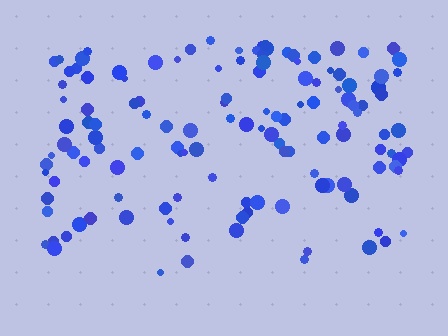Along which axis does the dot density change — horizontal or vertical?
Vertical.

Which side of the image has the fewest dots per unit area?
The bottom.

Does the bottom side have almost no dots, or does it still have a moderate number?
Still a moderate number, just noticeably fewer than the top.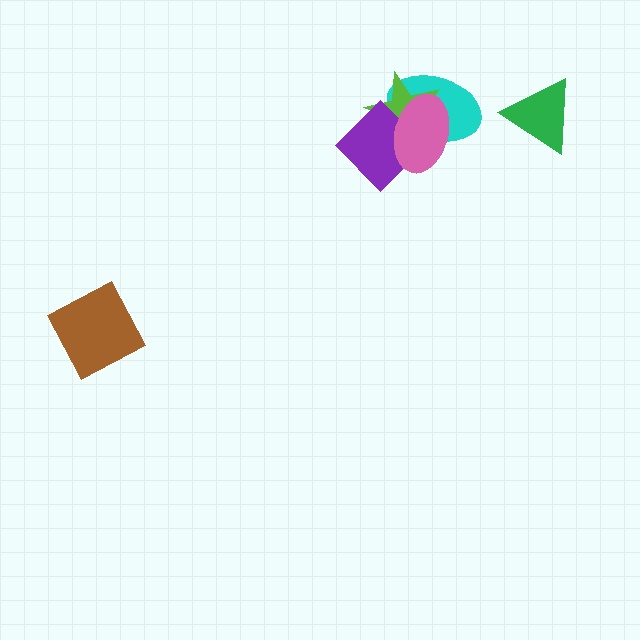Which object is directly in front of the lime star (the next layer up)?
The purple diamond is directly in front of the lime star.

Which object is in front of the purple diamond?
The pink ellipse is in front of the purple diamond.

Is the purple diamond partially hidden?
Yes, it is partially covered by another shape.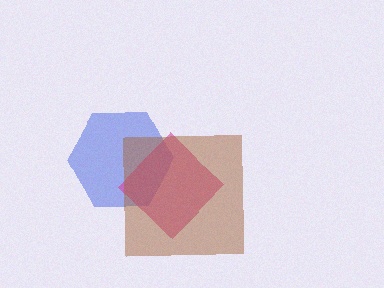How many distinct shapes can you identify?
There are 3 distinct shapes: a blue hexagon, a magenta diamond, a brown square.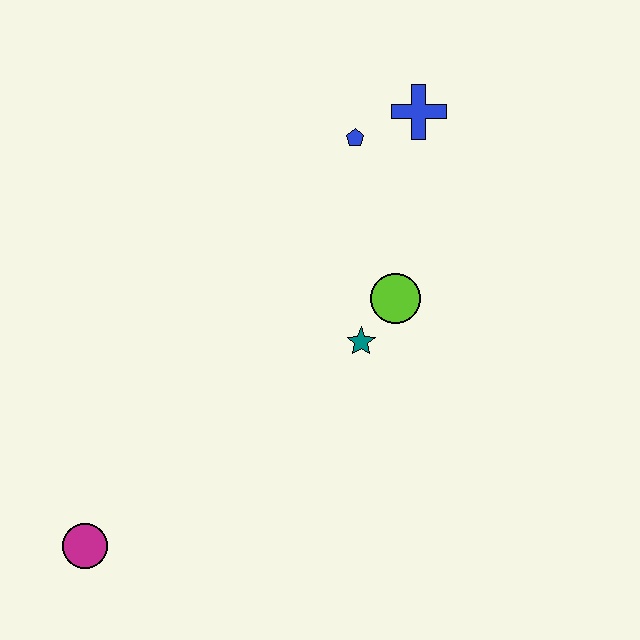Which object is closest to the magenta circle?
The teal star is closest to the magenta circle.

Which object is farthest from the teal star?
The magenta circle is farthest from the teal star.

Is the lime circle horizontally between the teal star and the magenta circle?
No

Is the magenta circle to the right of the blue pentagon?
No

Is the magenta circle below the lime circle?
Yes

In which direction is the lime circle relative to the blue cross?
The lime circle is below the blue cross.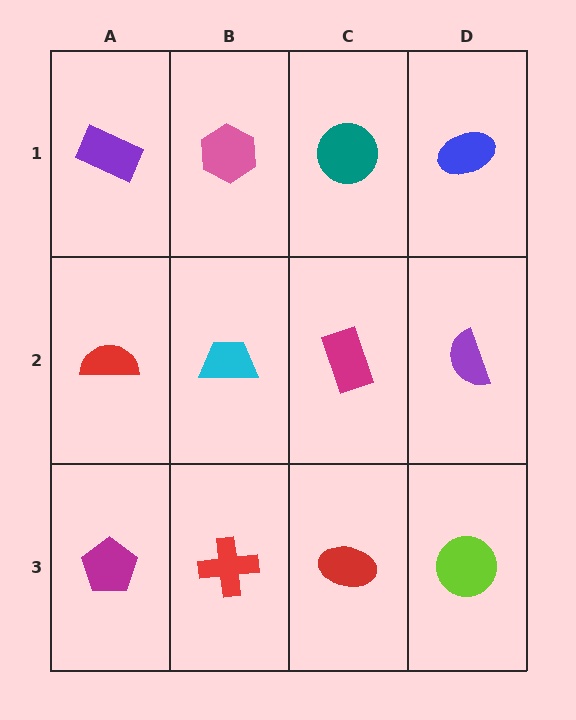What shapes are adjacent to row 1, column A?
A red semicircle (row 2, column A), a pink hexagon (row 1, column B).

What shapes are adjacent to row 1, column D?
A purple semicircle (row 2, column D), a teal circle (row 1, column C).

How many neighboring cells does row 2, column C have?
4.